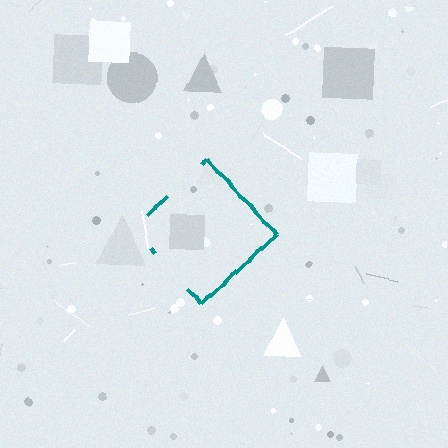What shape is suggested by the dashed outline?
The dashed outline suggests a diamond.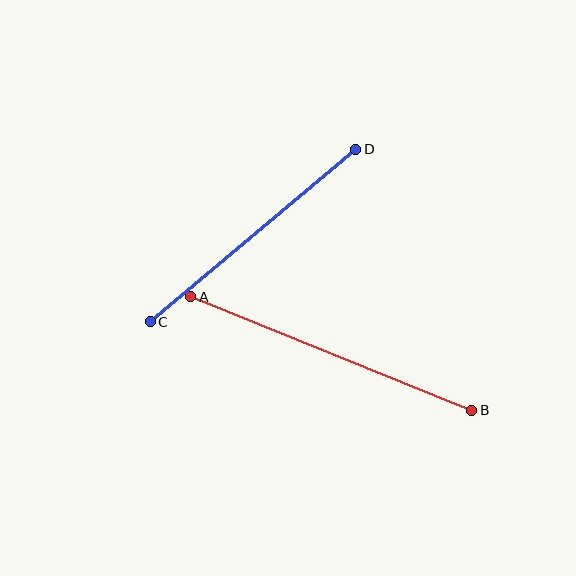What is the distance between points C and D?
The distance is approximately 268 pixels.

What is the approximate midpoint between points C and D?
The midpoint is at approximately (253, 235) pixels.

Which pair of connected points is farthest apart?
Points A and B are farthest apart.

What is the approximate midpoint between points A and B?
The midpoint is at approximately (331, 353) pixels.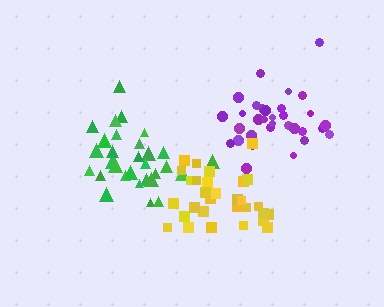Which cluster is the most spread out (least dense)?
Yellow.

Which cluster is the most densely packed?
Purple.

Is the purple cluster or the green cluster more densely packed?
Purple.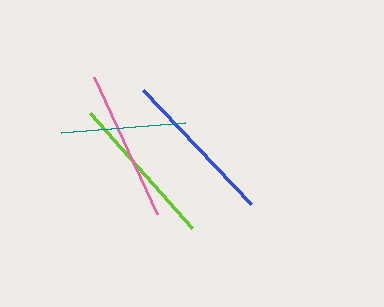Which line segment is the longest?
The blue line is the longest at approximately 156 pixels.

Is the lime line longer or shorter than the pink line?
The lime line is longer than the pink line.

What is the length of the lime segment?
The lime segment is approximately 153 pixels long.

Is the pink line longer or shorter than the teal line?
The pink line is longer than the teal line.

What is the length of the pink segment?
The pink segment is approximately 150 pixels long.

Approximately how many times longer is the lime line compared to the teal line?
The lime line is approximately 1.2 times the length of the teal line.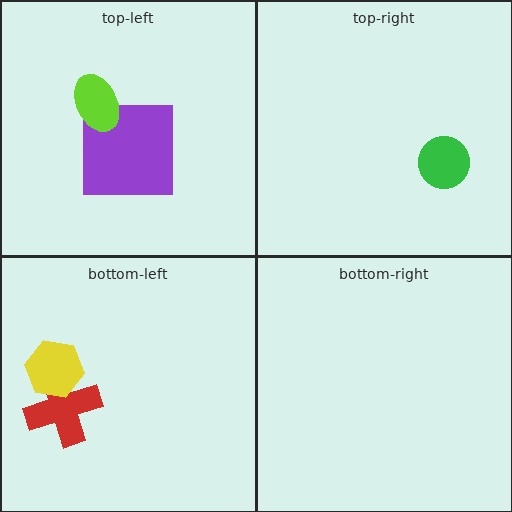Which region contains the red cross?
The bottom-left region.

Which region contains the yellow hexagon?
The bottom-left region.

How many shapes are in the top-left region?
2.